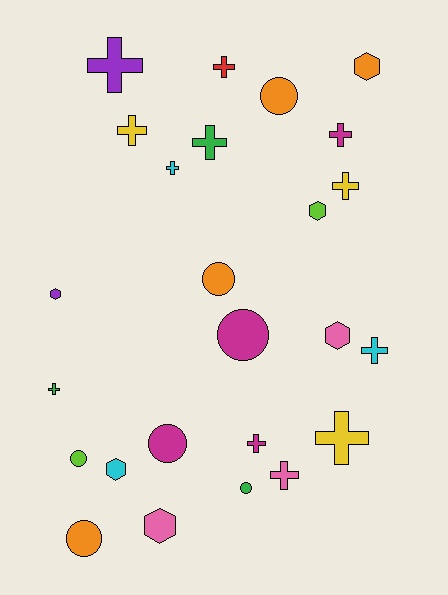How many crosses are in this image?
There are 12 crosses.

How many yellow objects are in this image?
There are 3 yellow objects.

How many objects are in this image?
There are 25 objects.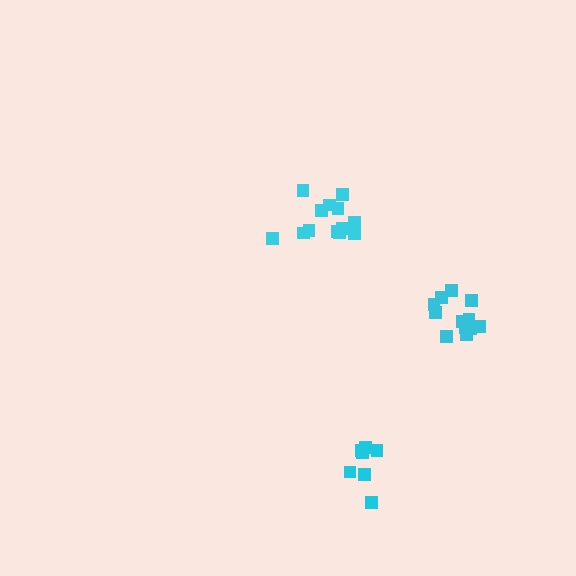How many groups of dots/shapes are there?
There are 3 groups.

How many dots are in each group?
Group 1: 7 dots, Group 2: 13 dots, Group 3: 12 dots (32 total).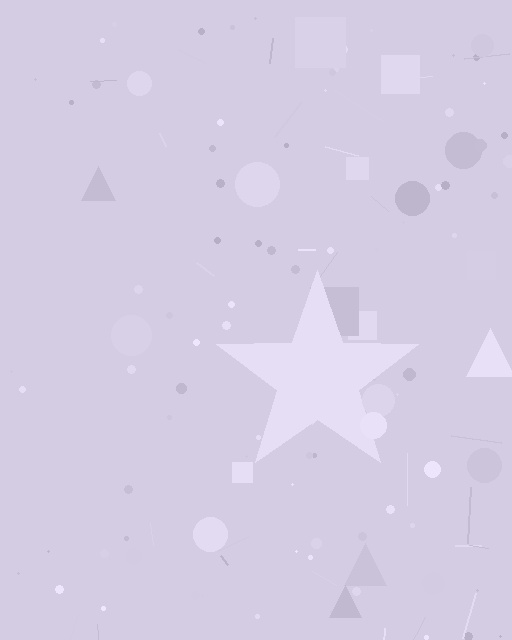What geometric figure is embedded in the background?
A star is embedded in the background.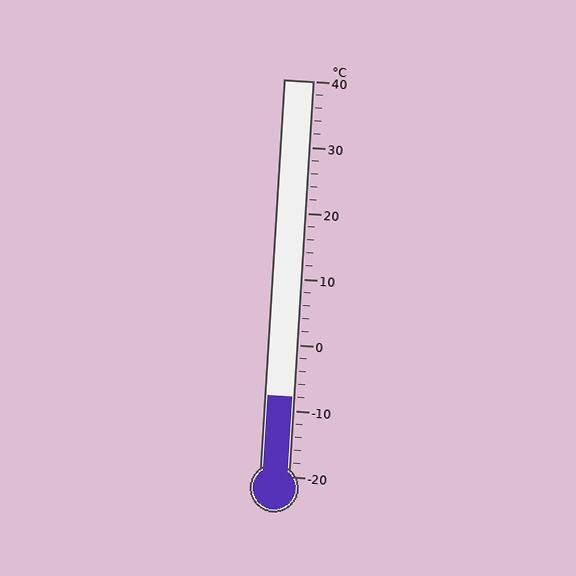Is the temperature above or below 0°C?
The temperature is below 0°C.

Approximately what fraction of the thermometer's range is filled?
The thermometer is filled to approximately 20% of its range.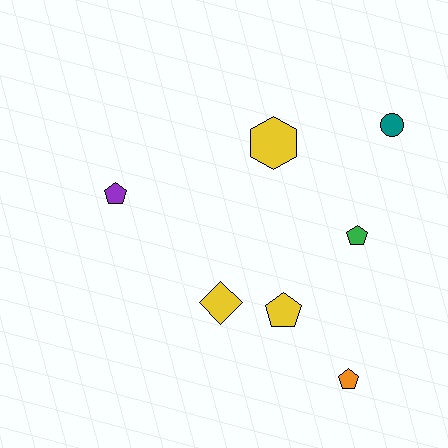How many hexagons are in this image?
There is 1 hexagon.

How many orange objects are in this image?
There is 1 orange object.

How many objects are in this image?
There are 7 objects.